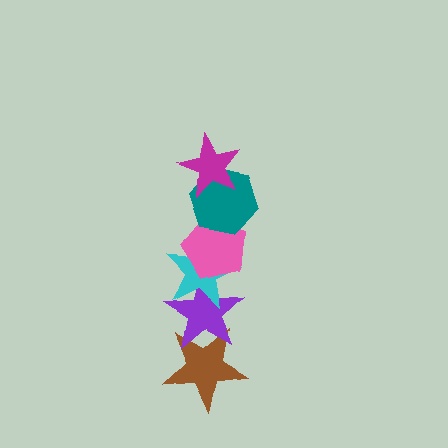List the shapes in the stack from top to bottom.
From top to bottom: the magenta star, the teal hexagon, the pink pentagon, the cyan star, the purple star, the brown star.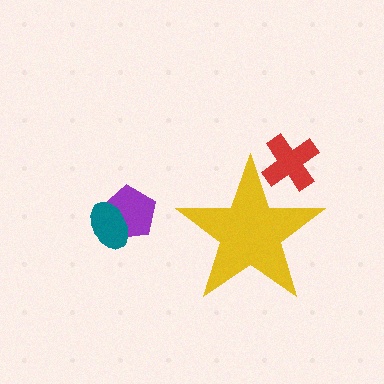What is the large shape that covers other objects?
A yellow star.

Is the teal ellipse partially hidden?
No, the teal ellipse is fully visible.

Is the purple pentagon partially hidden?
No, the purple pentagon is fully visible.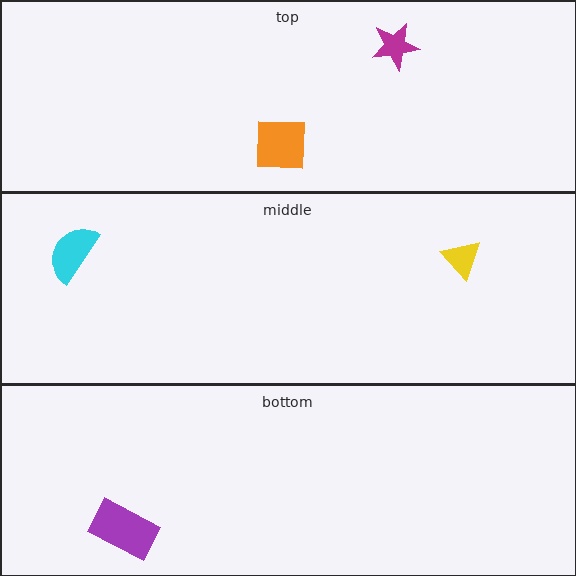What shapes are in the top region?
The orange square, the magenta star.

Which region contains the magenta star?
The top region.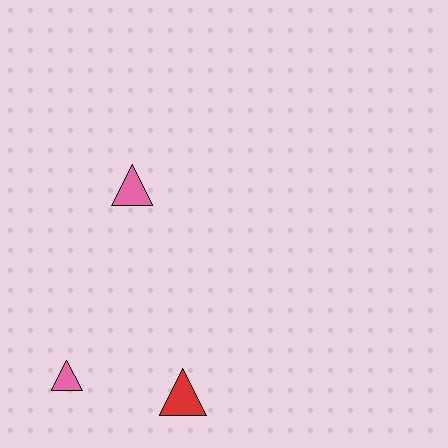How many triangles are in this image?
There are 3 triangles.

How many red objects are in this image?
There is 1 red object.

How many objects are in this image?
There are 3 objects.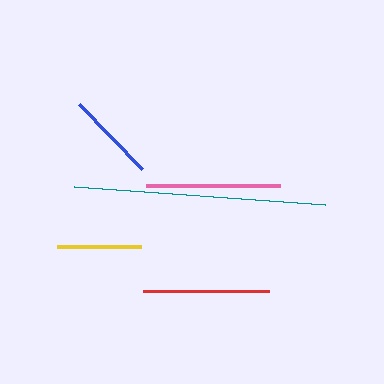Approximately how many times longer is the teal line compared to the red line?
The teal line is approximately 2.0 times the length of the red line.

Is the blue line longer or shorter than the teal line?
The teal line is longer than the blue line.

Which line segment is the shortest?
The yellow line is the shortest at approximately 84 pixels.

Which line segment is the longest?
The teal line is the longest at approximately 251 pixels.